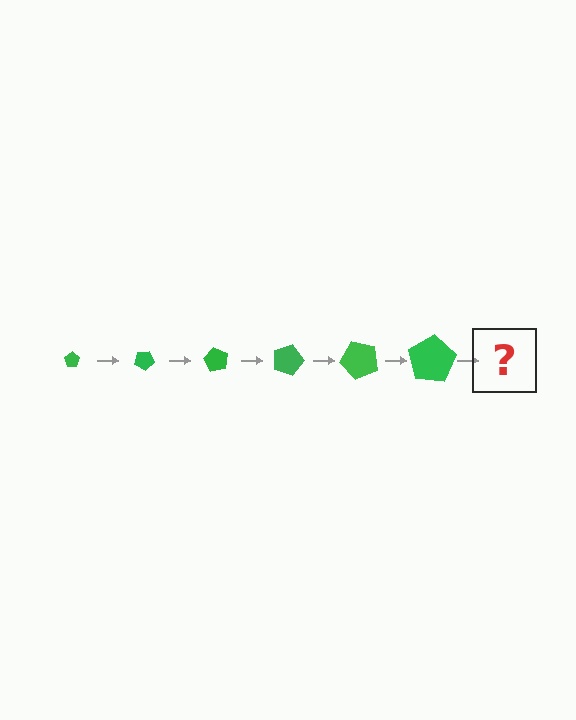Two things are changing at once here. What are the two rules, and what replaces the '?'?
The two rules are that the pentagon grows larger each step and it rotates 30 degrees each step. The '?' should be a pentagon, larger than the previous one and rotated 180 degrees from the start.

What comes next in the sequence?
The next element should be a pentagon, larger than the previous one and rotated 180 degrees from the start.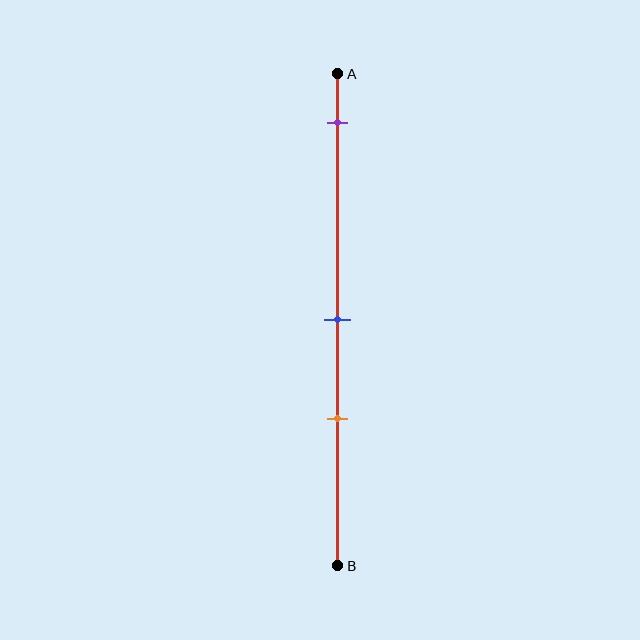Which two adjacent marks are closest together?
The blue and orange marks are the closest adjacent pair.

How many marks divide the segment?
There are 3 marks dividing the segment.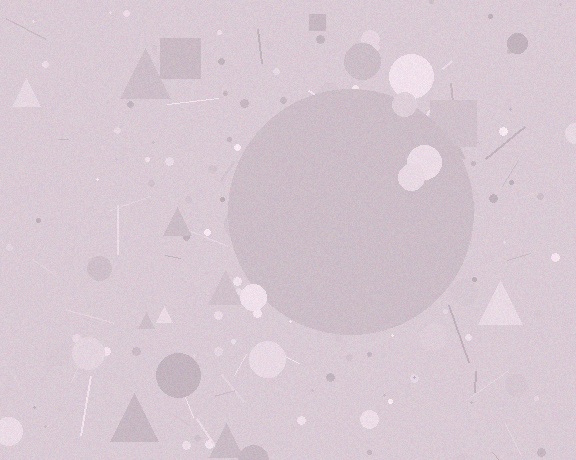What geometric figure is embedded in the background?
A circle is embedded in the background.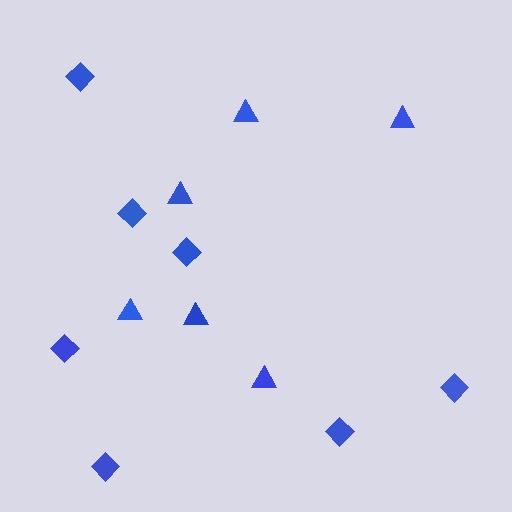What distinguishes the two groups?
There are 2 groups: one group of diamonds (7) and one group of triangles (6).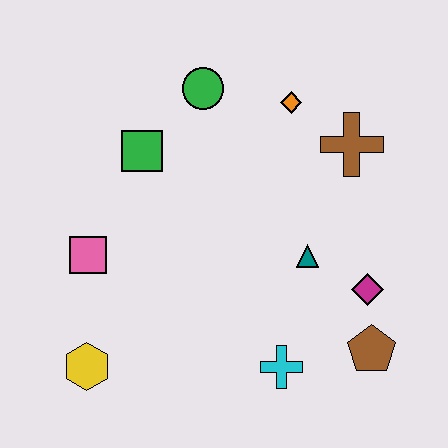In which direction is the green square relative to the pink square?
The green square is above the pink square.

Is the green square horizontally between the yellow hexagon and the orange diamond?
Yes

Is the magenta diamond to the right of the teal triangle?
Yes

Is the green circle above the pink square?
Yes